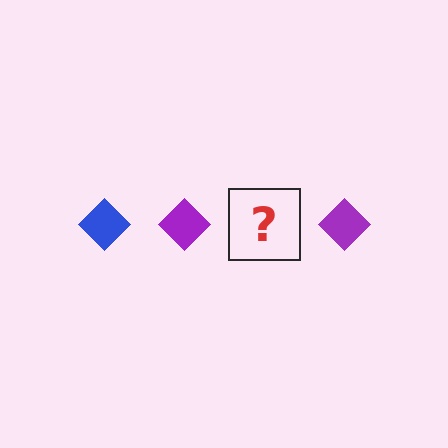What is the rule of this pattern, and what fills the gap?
The rule is that the pattern cycles through blue, purple diamonds. The gap should be filled with a blue diamond.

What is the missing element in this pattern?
The missing element is a blue diamond.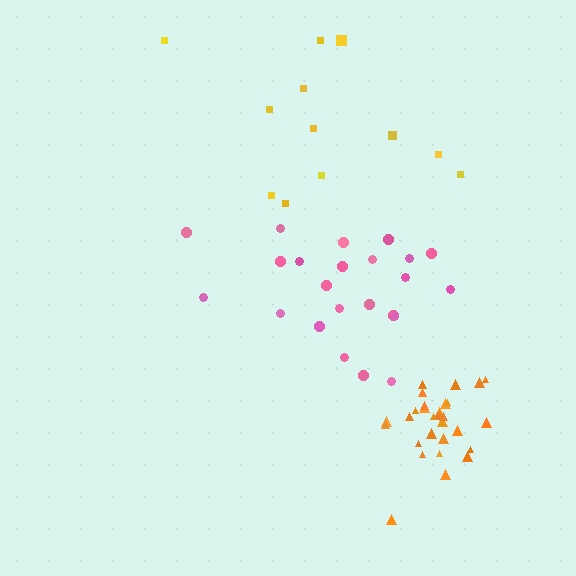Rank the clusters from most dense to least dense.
orange, pink, yellow.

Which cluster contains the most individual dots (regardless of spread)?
Orange (30).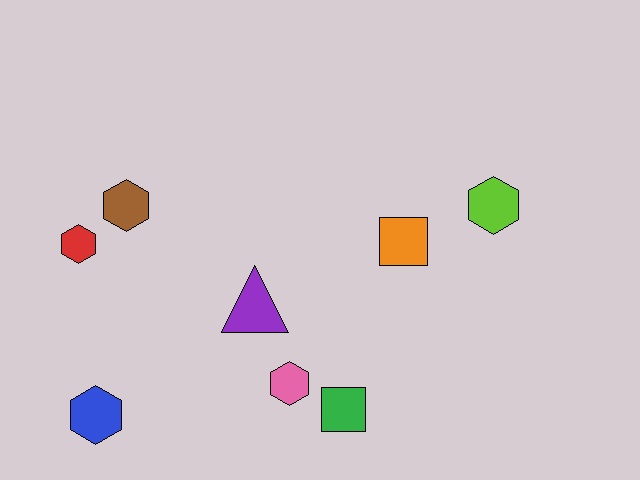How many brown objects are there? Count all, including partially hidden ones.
There is 1 brown object.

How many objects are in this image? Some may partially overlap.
There are 8 objects.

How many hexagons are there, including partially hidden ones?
There are 5 hexagons.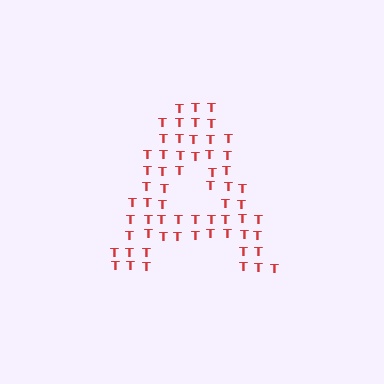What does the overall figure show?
The overall figure shows the letter A.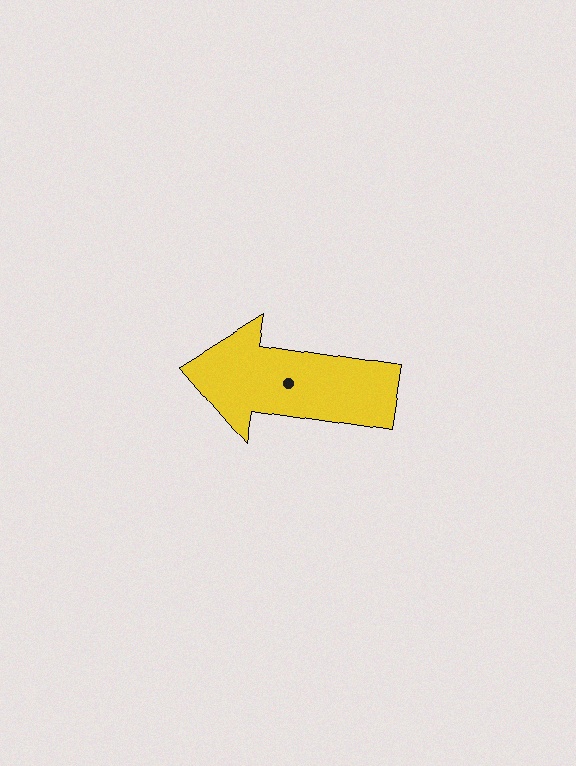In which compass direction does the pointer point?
West.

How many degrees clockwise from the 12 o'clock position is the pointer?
Approximately 279 degrees.